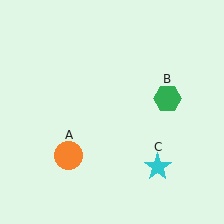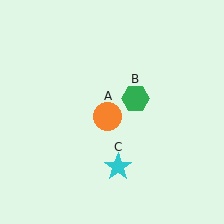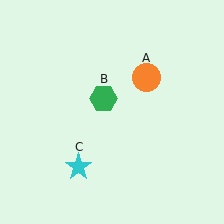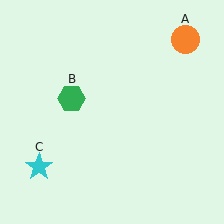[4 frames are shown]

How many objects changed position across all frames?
3 objects changed position: orange circle (object A), green hexagon (object B), cyan star (object C).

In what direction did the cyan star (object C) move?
The cyan star (object C) moved left.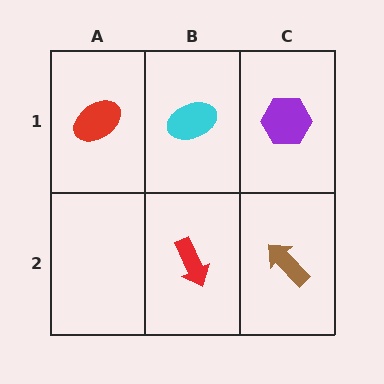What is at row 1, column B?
A cyan ellipse.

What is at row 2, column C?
A brown arrow.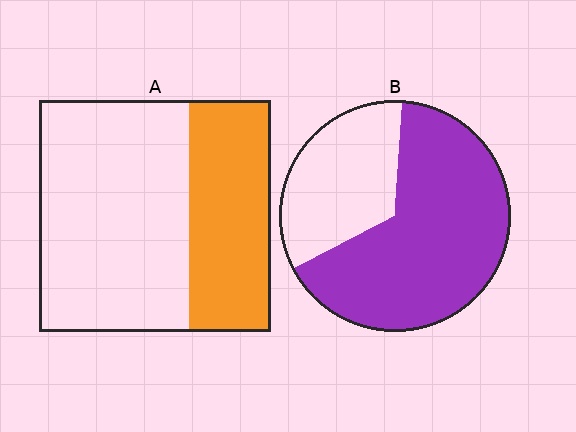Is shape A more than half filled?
No.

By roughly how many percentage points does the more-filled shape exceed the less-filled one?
By roughly 30 percentage points (B over A).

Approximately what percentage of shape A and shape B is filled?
A is approximately 35% and B is approximately 65%.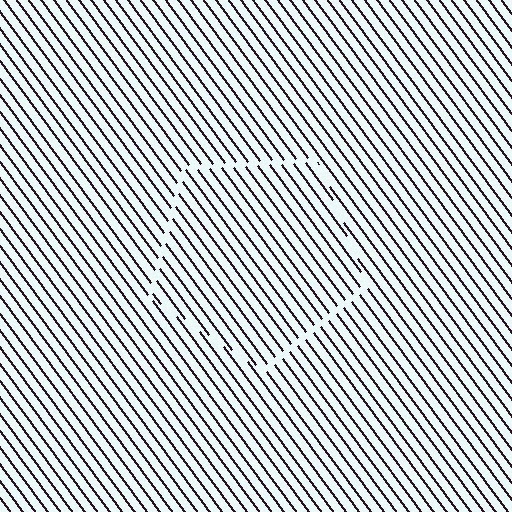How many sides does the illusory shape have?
5 sides — the line-ends trace a pentagon.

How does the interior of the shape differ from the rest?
The interior of the shape contains the same grating, shifted by half a period — the contour is defined by the phase discontinuity where line-ends from the inner and outer gratings abut.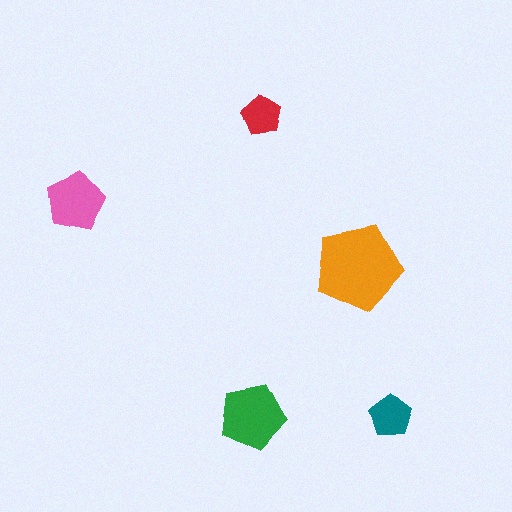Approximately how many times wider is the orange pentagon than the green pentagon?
About 1.5 times wider.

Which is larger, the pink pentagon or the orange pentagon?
The orange one.